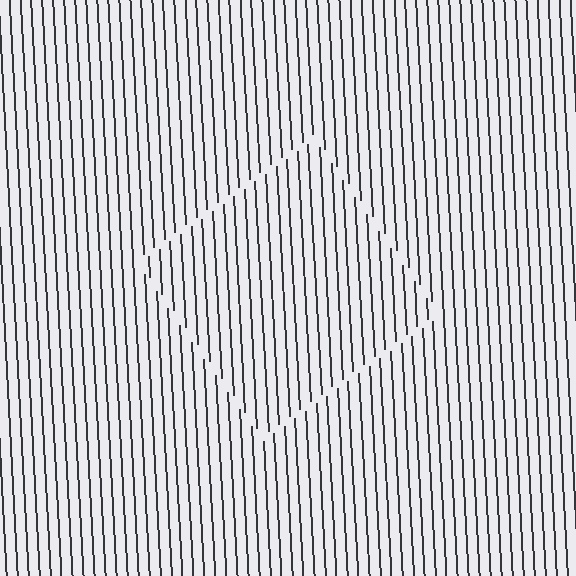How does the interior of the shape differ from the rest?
The interior of the shape contains the same grating, shifted by half a period — the contour is defined by the phase discontinuity where line-ends from the inner and outer gratings abut.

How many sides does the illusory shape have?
4 sides — the line-ends trace a square.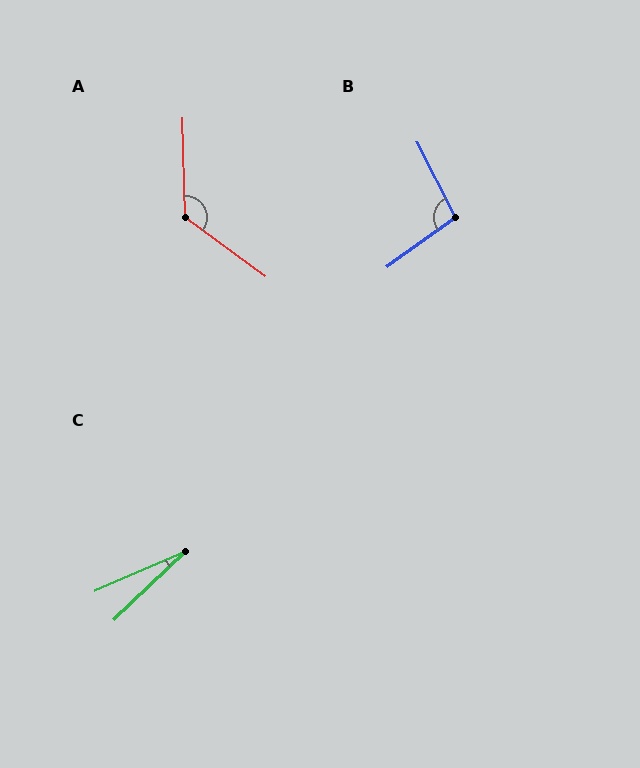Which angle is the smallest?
C, at approximately 20 degrees.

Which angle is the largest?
A, at approximately 128 degrees.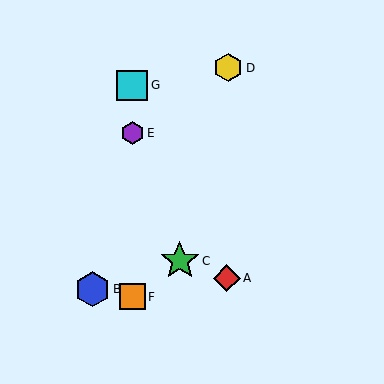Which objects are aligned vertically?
Objects E, F, G are aligned vertically.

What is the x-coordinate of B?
Object B is at x≈92.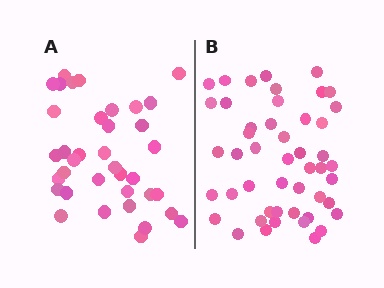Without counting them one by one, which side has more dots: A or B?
Region B (the right region) has more dots.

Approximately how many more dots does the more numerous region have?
Region B has roughly 12 or so more dots than region A.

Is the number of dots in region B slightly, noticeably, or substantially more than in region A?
Region B has noticeably more, but not dramatically so. The ratio is roughly 1.3 to 1.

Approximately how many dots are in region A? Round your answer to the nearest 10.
About 40 dots. (The exact count is 37, which rounds to 40.)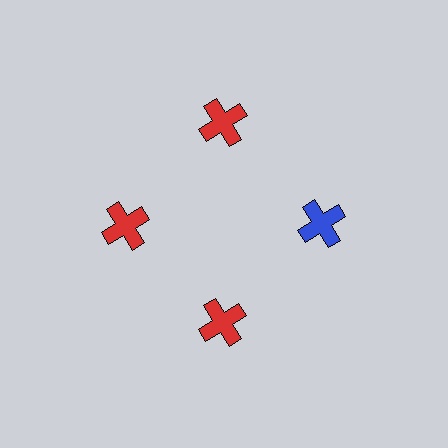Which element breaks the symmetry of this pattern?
The blue cross at roughly the 3 o'clock position breaks the symmetry. All other shapes are red crosses.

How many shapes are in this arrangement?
There are 4 shapes arranged in a ring pattern.